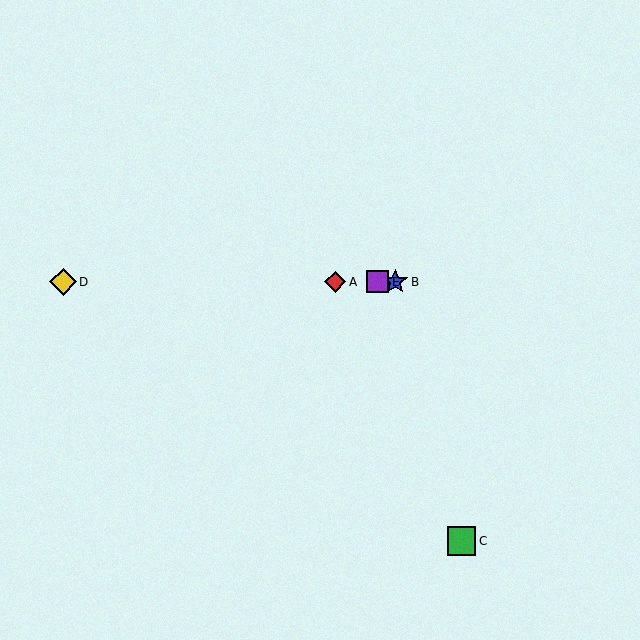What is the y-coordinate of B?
Object B is at y≈282.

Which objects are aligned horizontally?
Objects A, B, D, E are aligned horizontally.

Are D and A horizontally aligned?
Yes, both are at y≈282.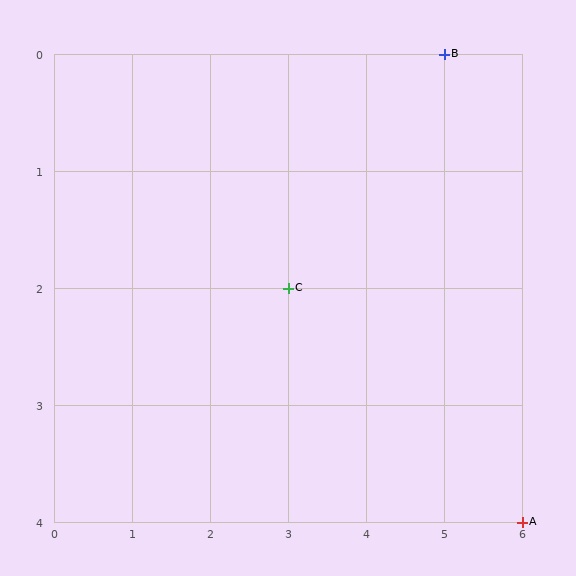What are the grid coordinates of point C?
Point C is at grid coordinates (3, 2).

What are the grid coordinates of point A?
Point A is at grid coordinates (6, 4).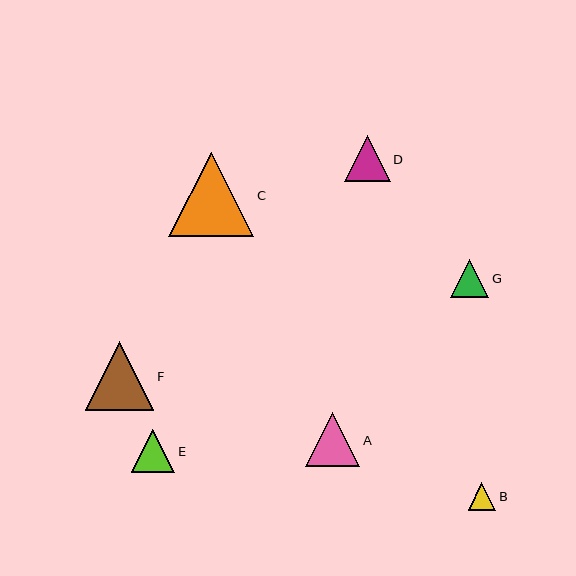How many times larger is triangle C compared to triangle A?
Triangle C is approximately 1.6 times the size of triangle A.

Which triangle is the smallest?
Triangle B is the smallest with a size of approximately 28 pixels.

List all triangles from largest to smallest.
From largest to smallest: C, F, A, D, E, G, B.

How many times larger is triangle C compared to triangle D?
Triangle C is approximately 1.8 times the size of triangle D.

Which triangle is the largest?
Triangle C is the largest with a size of approximately 85 pixels.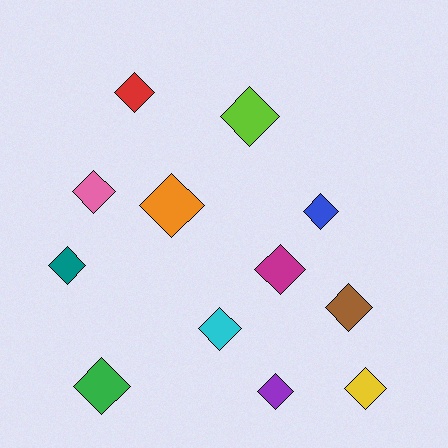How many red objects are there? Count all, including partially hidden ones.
There is 1 red object.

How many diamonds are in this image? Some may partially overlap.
There are 12 diamonds.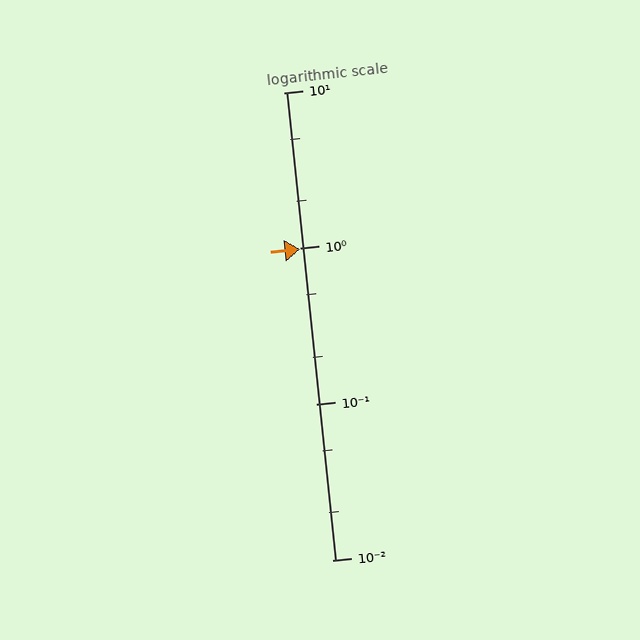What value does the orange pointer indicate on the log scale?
The pointer indicates approximately 0.99.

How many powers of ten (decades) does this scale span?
The scale spans 3 decades, from 0.01 to 10.